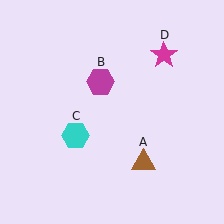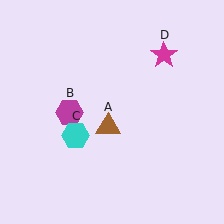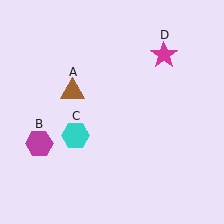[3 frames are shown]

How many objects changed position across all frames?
2 objects changed position: brown triangle (object A), magenta hexagon (object B).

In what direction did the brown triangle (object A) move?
The brown triangle (object A) moved up and to the left.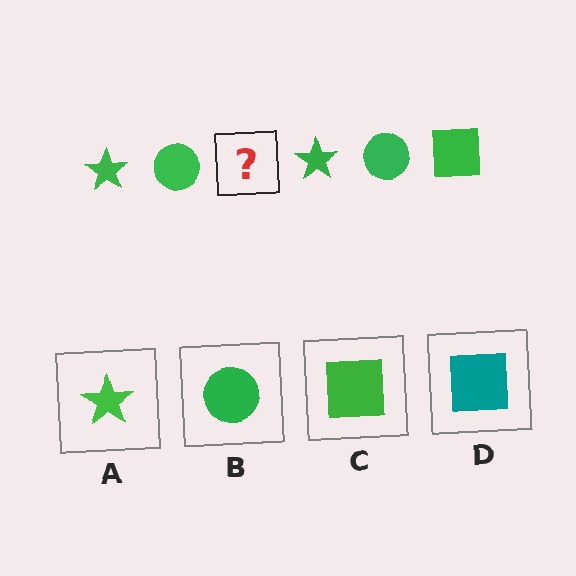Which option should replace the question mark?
Option C.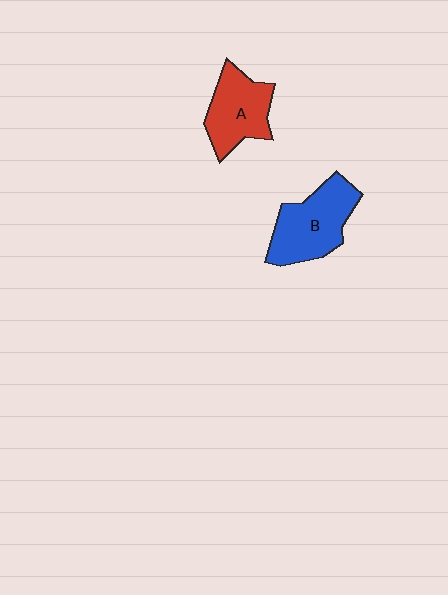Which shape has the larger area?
Shape B (blue).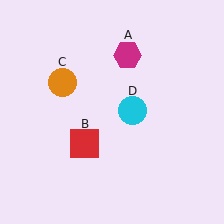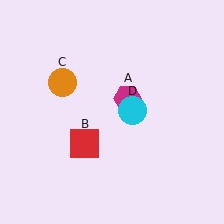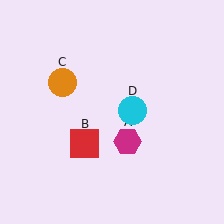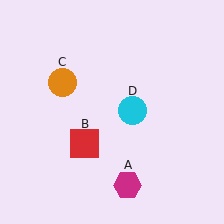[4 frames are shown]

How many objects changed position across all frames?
1 object changed position: magenta hexagon (object A).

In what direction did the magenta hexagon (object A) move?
The magenta hexagon (object A) moved down.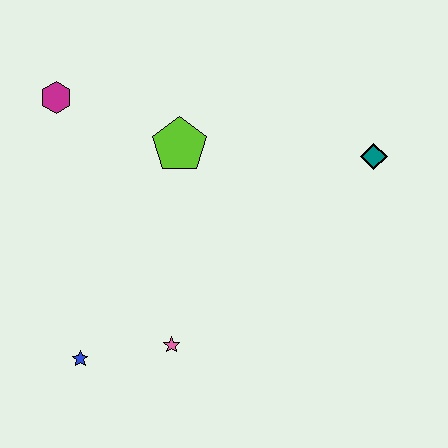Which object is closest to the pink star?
The blue star is closest to the pink star.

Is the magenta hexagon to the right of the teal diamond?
No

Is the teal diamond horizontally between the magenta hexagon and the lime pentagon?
No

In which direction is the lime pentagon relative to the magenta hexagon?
The lime pentagon is to the right of the magenta hexagon.